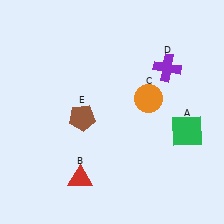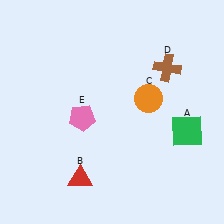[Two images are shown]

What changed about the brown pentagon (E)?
In Image 1, E is brown. In Image 2, it changed to pink.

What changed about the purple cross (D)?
In Image 1, D is purple. In Image 2, it changed to brown.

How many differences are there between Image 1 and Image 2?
There are 2 differences between the two images.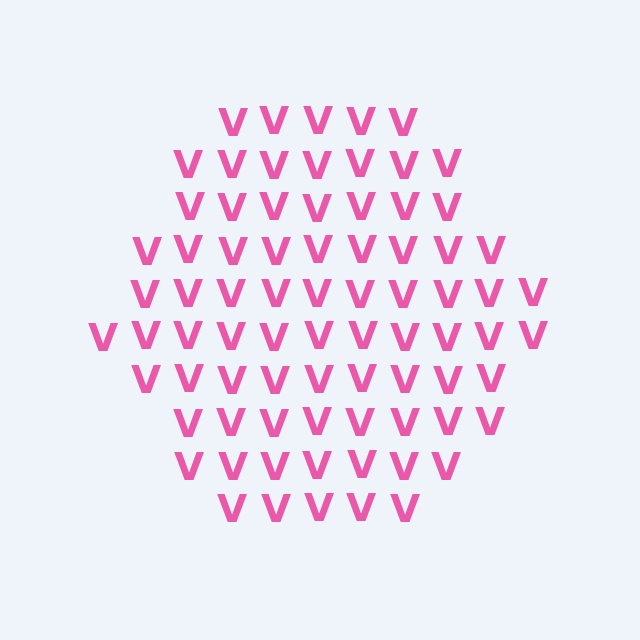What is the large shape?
The large shape is a hexagon.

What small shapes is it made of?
It is made of small letter V's.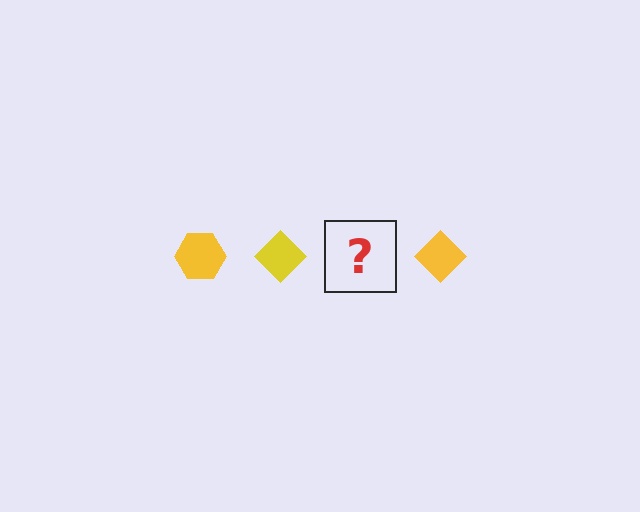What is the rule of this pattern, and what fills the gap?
The rule is that the pattern cycles through hexagon, diamond shapes in yellow. The gap should be filled with a yellow hexagon.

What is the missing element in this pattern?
The missing element is a yellow hexagon.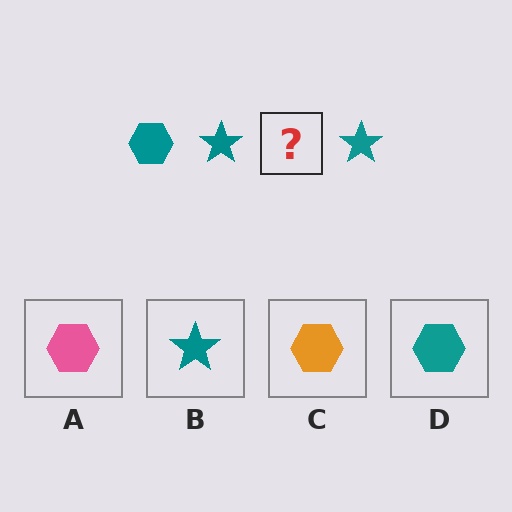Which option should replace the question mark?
Option D.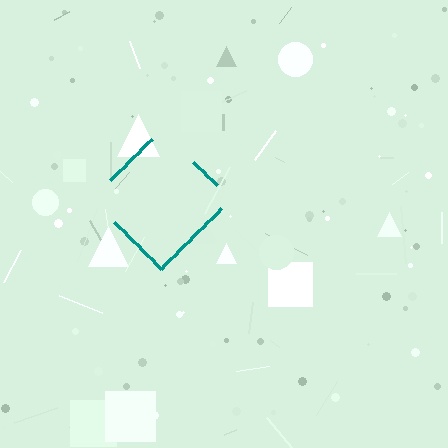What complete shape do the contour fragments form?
The contour fragments form a diamond.